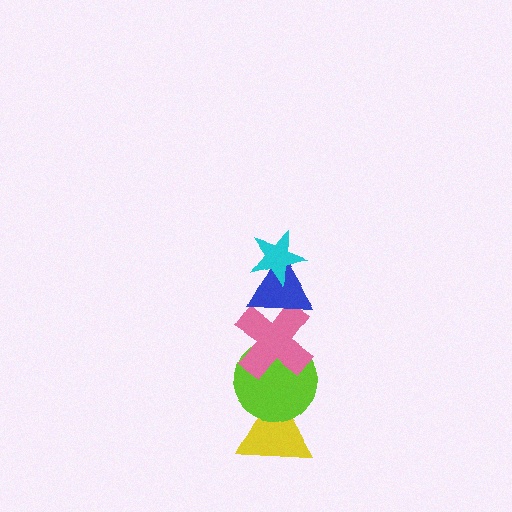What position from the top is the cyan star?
The cyan star is 1st from the top.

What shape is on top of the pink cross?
The blue triangle is on top of the pink cross.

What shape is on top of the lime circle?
The pink cross is on top of the lime circle.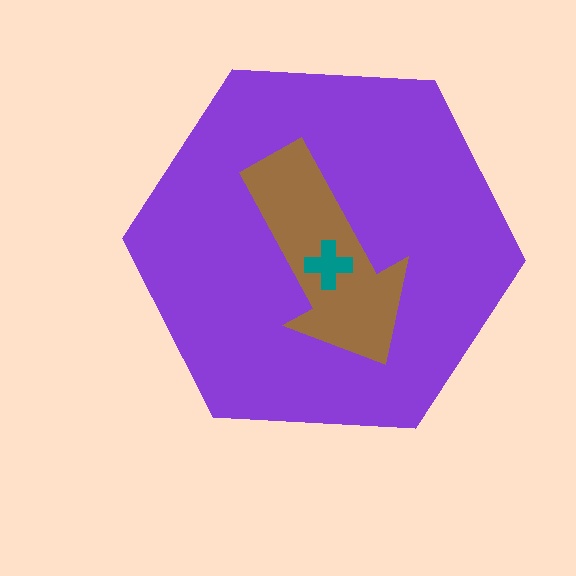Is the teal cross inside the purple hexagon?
Yes.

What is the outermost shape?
The purple hexagon.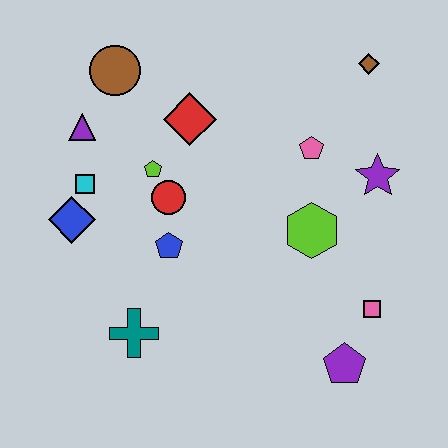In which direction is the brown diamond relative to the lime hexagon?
The brown diamond is above the lime hexagon.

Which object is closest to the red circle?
The lime pentagon is closest to the red circle.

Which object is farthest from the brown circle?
The purple pentagon is farthest from the brown circle.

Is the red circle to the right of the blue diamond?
Yes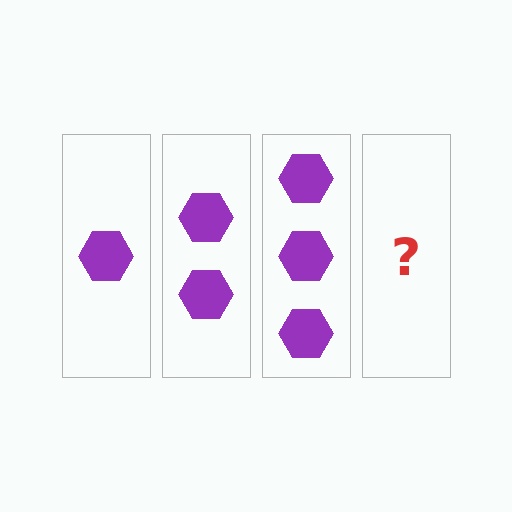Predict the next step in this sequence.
The next step is 4 hexagons.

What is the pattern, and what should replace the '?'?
The pattern is that each step adds one more hexagon. The '?' should be 4 hexagons.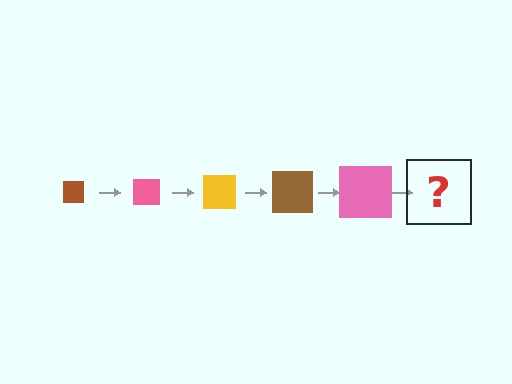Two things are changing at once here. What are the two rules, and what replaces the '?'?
The two rules are that the square grows larger each step and the color cycles through brown, pink, and yellow. The '?' should be a yellow square, larger than the previous one.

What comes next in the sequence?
The next element should be a yellow square, larger than the previous one.